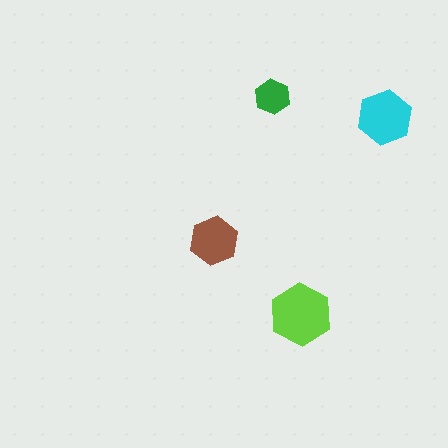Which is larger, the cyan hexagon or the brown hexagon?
The cyan one.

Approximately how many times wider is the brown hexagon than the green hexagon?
About 1.5 times wider.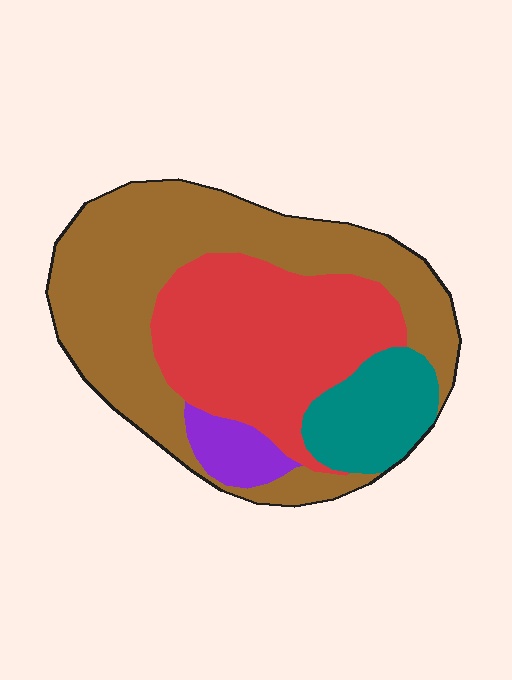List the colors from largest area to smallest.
From largest to smallest: brown, red, teal, purple.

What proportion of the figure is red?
Red covers around 35% of the figure.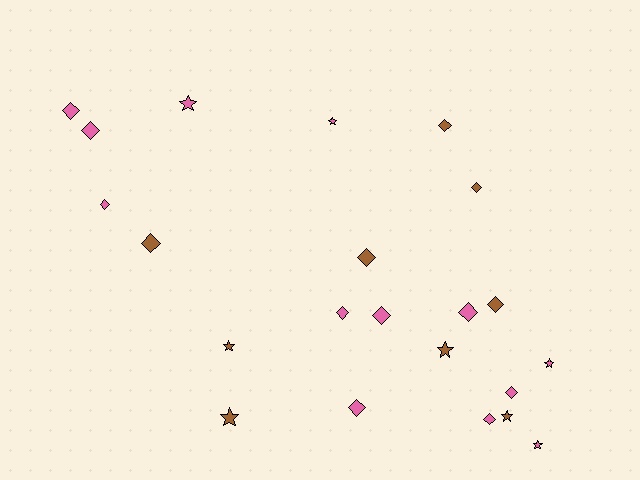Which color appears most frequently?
Pink, with 13 objects.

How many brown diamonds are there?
There are 5 brown diamonds.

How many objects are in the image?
There are 22 objects.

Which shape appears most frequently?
Diamond, with 14 objects.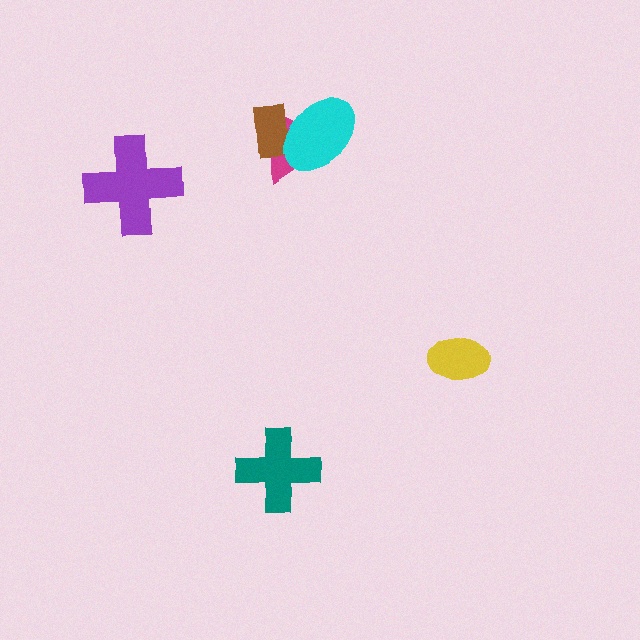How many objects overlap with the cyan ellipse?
2 objects overlap with the cyan ellipse.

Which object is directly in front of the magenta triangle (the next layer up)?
The brown rectangle is directly in front of the magenta triangle.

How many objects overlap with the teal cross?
0 objects overlap with the teal cross.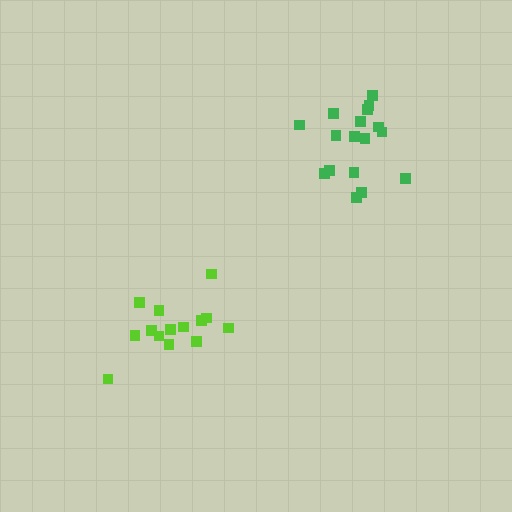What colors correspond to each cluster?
The clusters are colored: lime, green.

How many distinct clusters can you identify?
There are 2 distinct clusters.